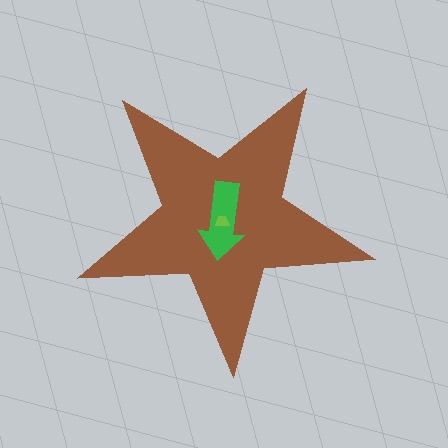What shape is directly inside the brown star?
The green arrow.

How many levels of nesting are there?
3.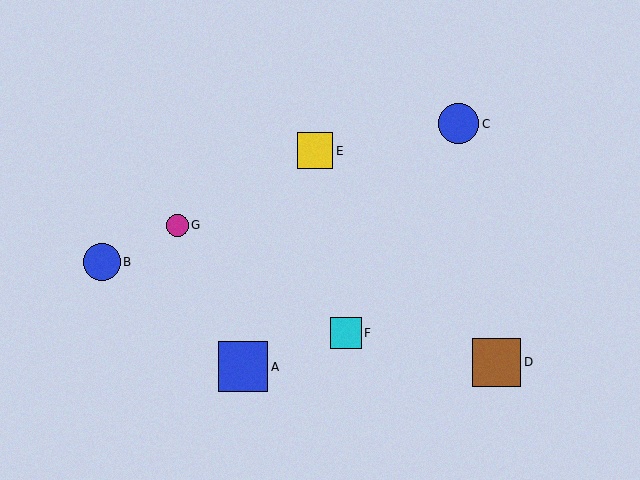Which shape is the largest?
The blue square (labeled A) is the largest.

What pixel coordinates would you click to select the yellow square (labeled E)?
Click at (315, 151) to select the yellow square E.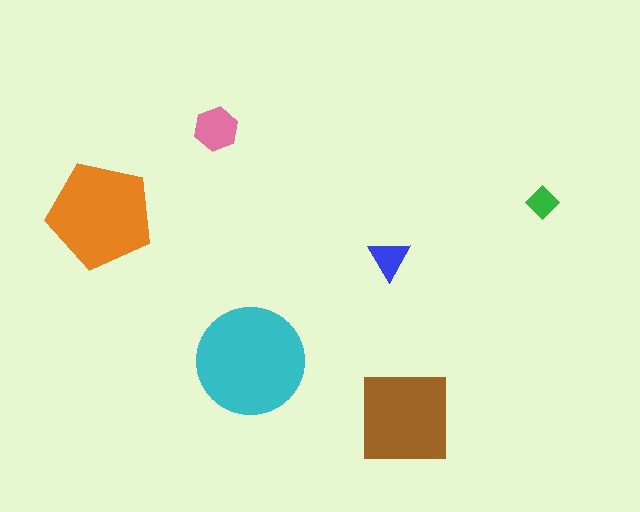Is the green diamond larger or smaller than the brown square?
Smaller.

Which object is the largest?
The cyan circle.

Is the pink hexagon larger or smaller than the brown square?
Smaller.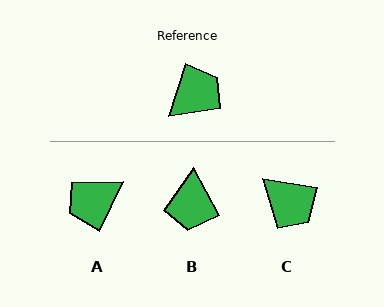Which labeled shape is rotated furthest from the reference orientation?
A, about 173 degrees away.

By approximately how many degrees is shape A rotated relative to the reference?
Approximately 173 degrees counter-clockwise.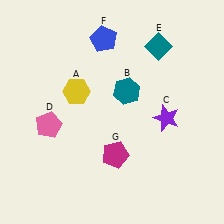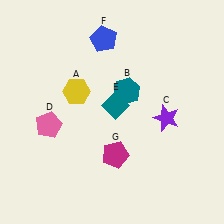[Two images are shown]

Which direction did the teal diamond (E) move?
The teal diamond (E) moved down.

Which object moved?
The teal diamond (E) moved down.